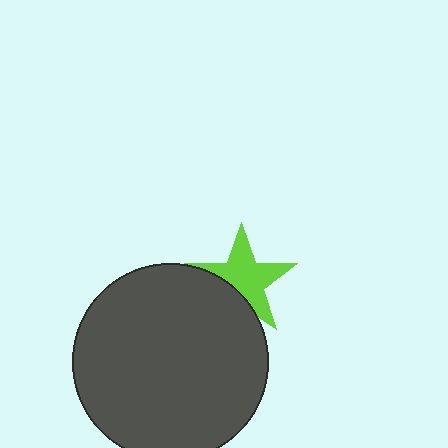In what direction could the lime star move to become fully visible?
The lime star could move up. That would shift it out from behind the dark gray circle entirely.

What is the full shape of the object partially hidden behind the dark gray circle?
The partially hidden object is a lime star.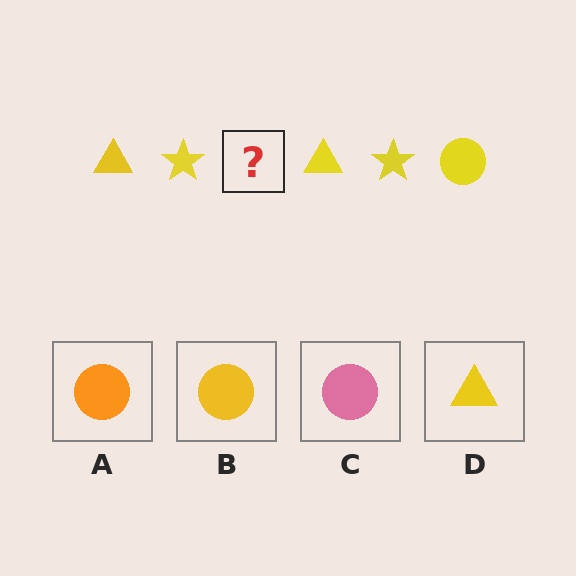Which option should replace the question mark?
Option B.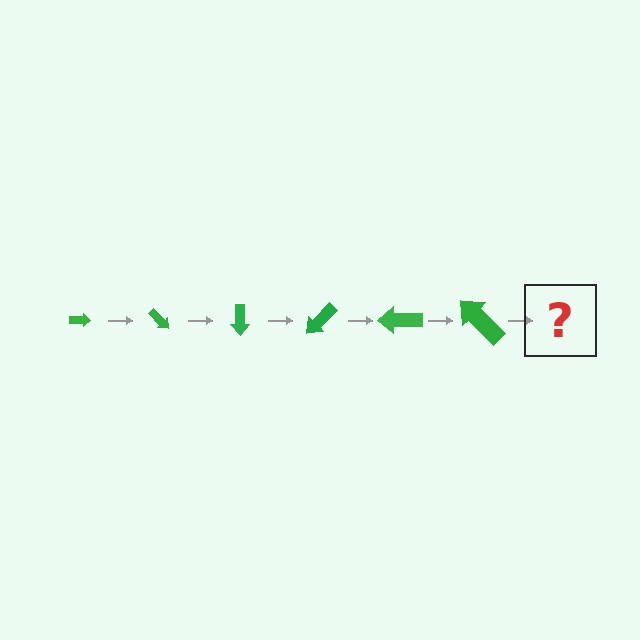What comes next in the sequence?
The next element should be an arrow, larger than the previous one and rotated 270 degrees from the start.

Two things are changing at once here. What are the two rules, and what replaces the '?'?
The two rules are that the arrow grows larger each step and it rotates 45 degrees each step. The '?' should be an arrow, larger than the previous one and rotated 270 degrees from the start.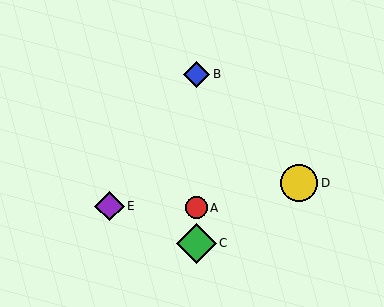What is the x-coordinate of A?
Object A is at x≈196.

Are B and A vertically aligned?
Yes, both are at x≈196.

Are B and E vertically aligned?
No, B is at x≈196 and E is at x≈110.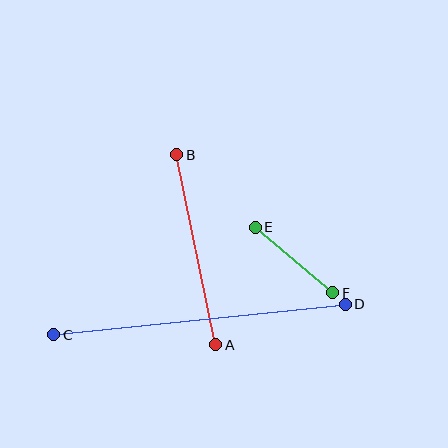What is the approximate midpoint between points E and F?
The midpoint is at approximately (294, 260) pixels.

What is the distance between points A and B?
The distance is approximately 194 pixels.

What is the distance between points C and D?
The distance is approximately 293 pixels.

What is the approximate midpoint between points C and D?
The midpoint is at approximately (200, 320) pixels.